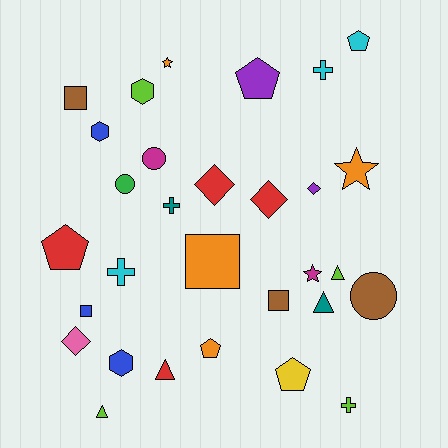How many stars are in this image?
There are 3 stars.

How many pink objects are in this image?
There is 1 pink object.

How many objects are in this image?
There are 30 objects.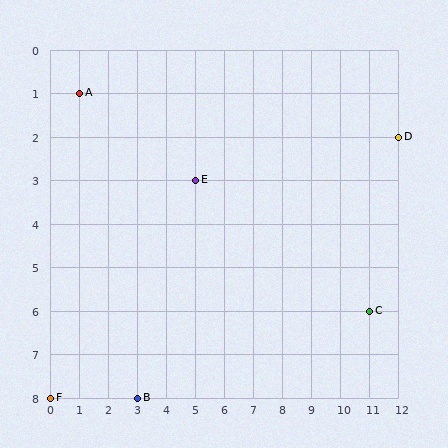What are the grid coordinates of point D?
Point D is at grid coordinates (12, 2).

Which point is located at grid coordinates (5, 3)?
Point E is at (5, 3).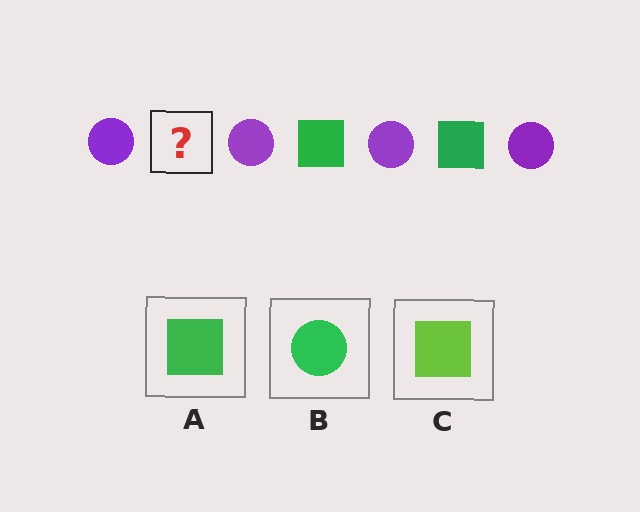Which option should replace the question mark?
Option A.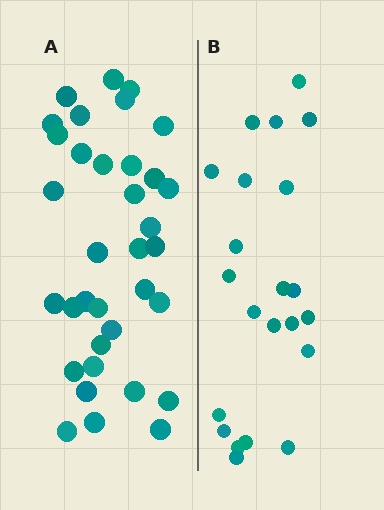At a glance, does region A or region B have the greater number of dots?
Region A (the left region) has more dots.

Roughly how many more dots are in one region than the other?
Region A has approximately 15 more dots than region B.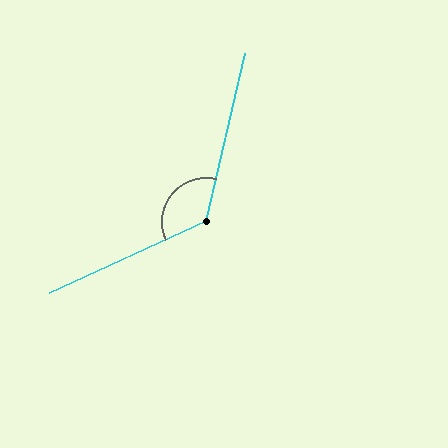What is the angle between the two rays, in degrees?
Approximately 127 degrees.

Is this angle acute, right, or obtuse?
It is obtuse.